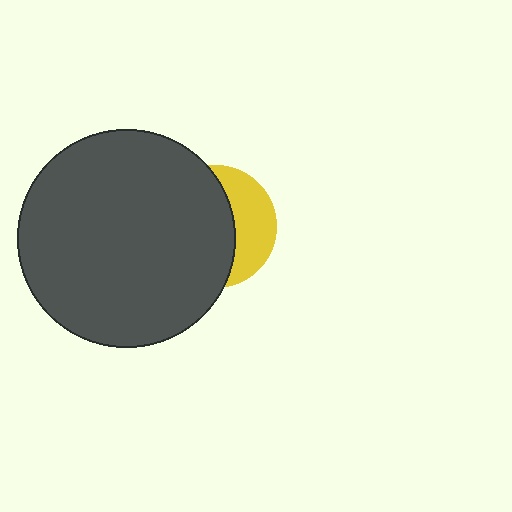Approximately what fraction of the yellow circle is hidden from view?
Roughly 64% of the yellow circle is hidden behind the dark gray circle.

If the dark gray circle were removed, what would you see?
You would see the complete yellow circle.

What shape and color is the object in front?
The object in front is a dark gray circle.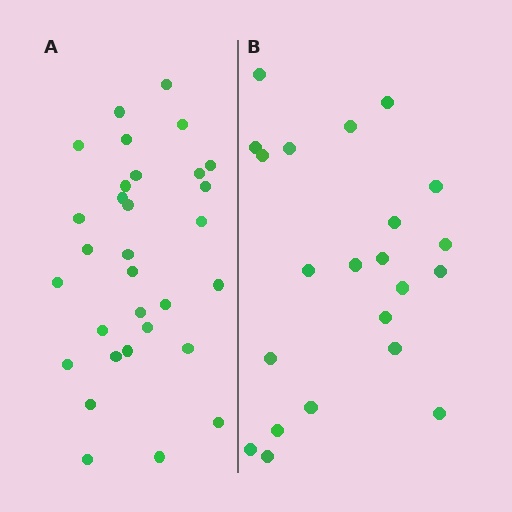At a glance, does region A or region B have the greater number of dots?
Region A (the left region) has more dots.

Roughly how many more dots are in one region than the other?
Region A has roughly 8 or so more dots than region B.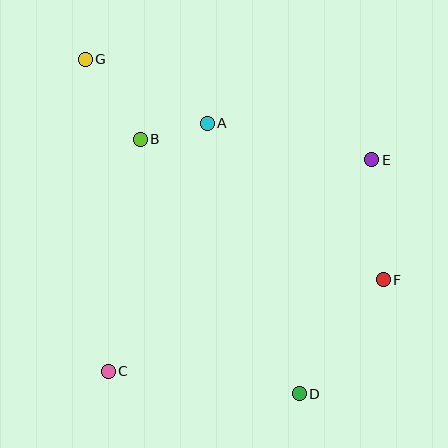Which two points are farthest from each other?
Points D and G are farthest from each other.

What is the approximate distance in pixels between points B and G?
The distance between B and G is approximately 97 pixels.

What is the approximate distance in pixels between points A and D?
The distance between A and D is approximately 286 pixels.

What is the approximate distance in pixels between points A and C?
The distance between A and C is approximately 267 pixels.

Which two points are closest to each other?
Points A and B are closest to each other.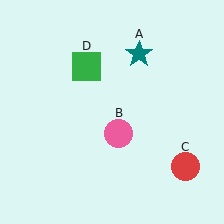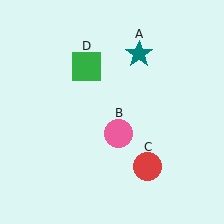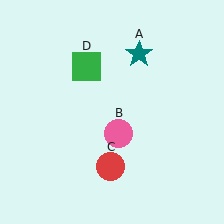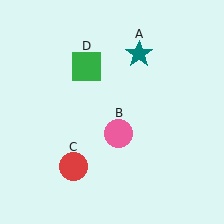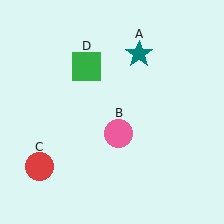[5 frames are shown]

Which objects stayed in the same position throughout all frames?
Teal star (object A) and pink circle (object B) and green square (object D) remained stationary.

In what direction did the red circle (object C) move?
The red circle (object C) moved left.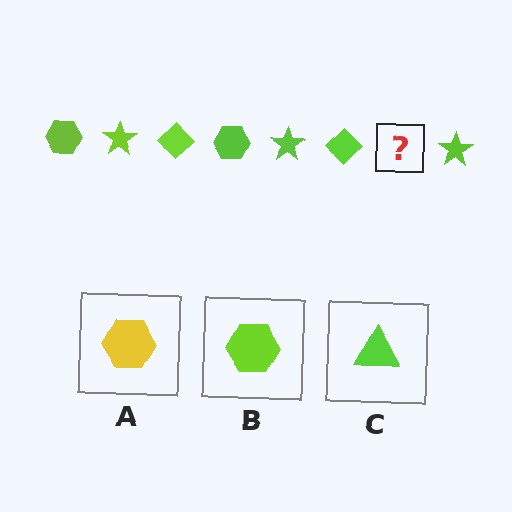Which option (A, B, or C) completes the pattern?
B.